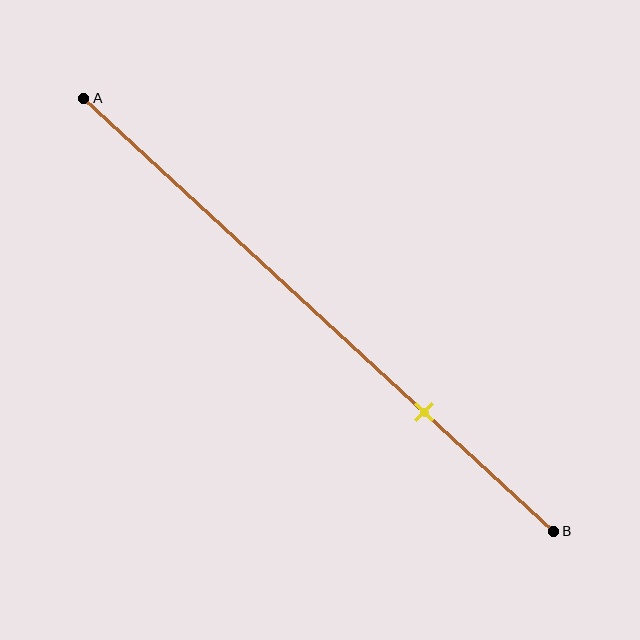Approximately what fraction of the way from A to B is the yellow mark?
The yellow mark is approximately 75% of the way from A to B.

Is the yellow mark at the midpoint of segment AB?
No, the mark is at about 75% from A, not at the 50% midpoint.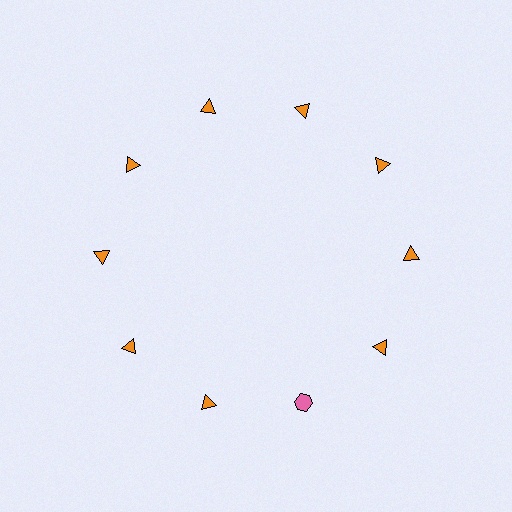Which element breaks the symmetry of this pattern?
The pink hexagon at roughly the 5 o'clock position breaks the symmetry. All other shapes are orange triangles.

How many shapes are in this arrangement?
There are 10 shapes arranged in a ring pattern.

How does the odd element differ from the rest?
It differs in both color (pink instead of orange) and shape (hexagon instead of triangle).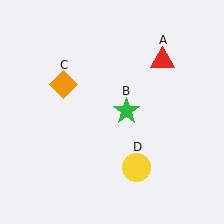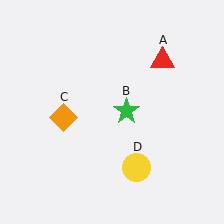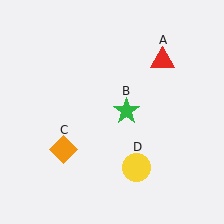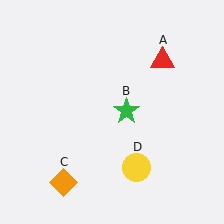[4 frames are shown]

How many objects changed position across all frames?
1 object changed position: orange diamond (object C).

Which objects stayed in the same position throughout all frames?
Red triangle (object A) and green star (object B) and yellow circle (object D) remained stationary.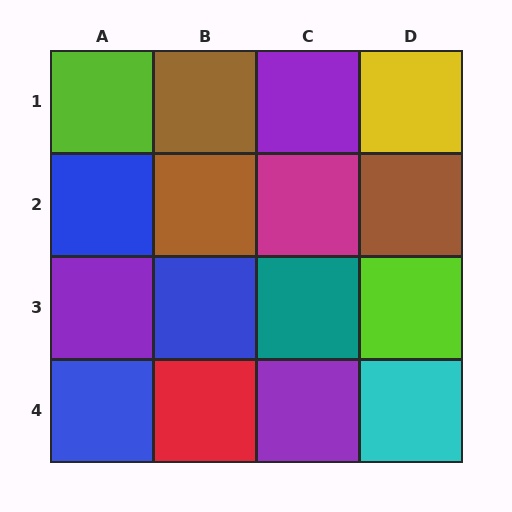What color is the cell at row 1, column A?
Lime.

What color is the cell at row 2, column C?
Magenta.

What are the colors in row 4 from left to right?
Blue, red, purple, cyan.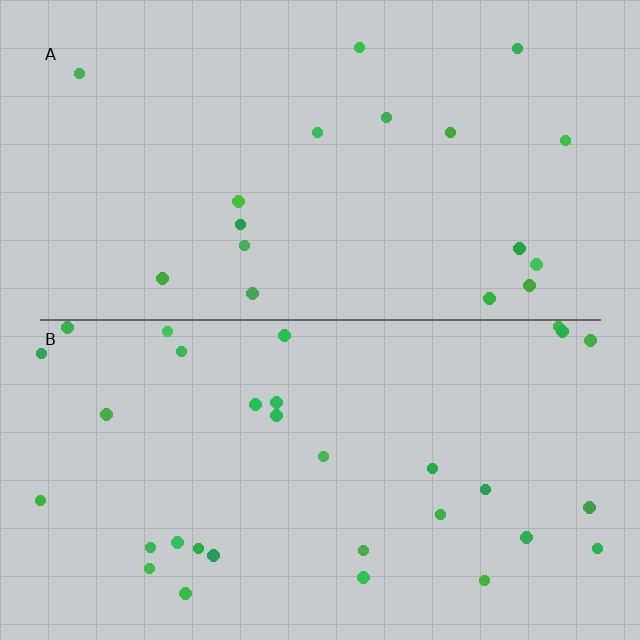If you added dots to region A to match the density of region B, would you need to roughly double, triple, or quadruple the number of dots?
Approximately double.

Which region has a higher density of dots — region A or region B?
B (the bottom).